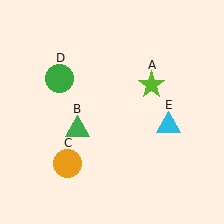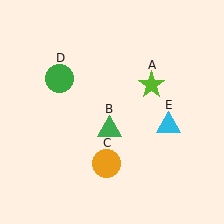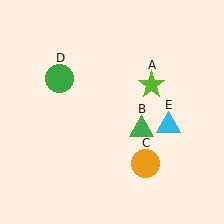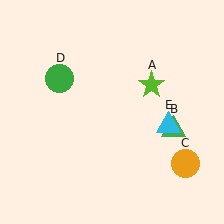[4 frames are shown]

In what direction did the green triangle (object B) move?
The green triangle (object B) moved right.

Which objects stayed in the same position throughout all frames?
Lime star (object A) and green circle (object D) and cyan triangle (object E) remained stationary.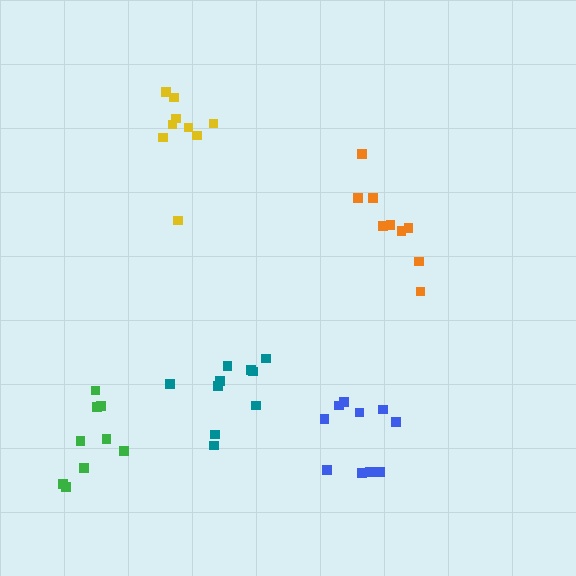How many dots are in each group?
Group 1: 9 dots, Group 2: 9 dots, Group 3: 10 dots, Group 4: 10 dots, Group 5: 9 dots (47 total).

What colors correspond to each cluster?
The clusters are colored: yellow, orange, teal, blue, green.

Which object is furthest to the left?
The green cluster is leftmost.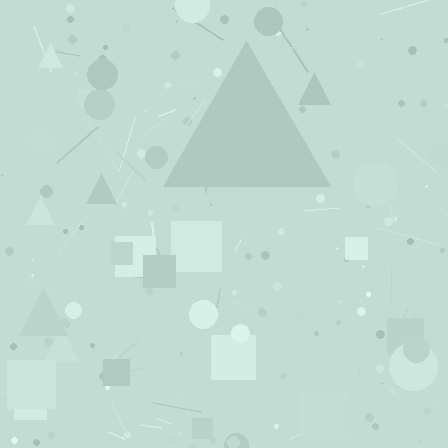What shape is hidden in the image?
A triangle is hidden in the image.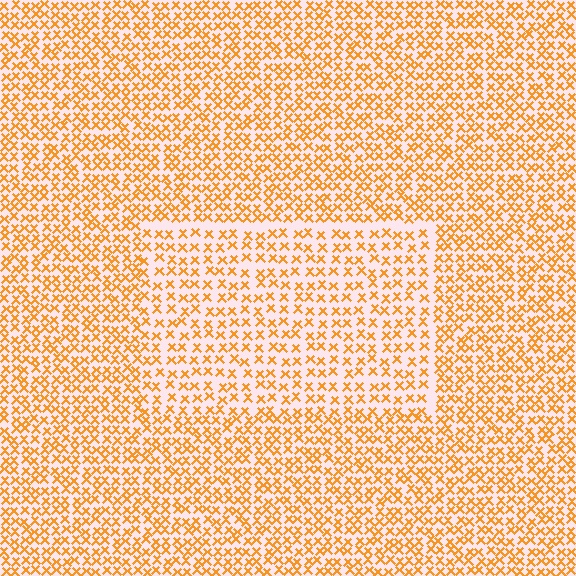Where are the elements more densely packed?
The elements are more densely packed outside the rectangle boundary.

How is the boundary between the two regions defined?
The boundary is defined by a change in element density (approximately 1.6x ratio). All elements are the same color, size, and shape.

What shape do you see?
I see a rectangle.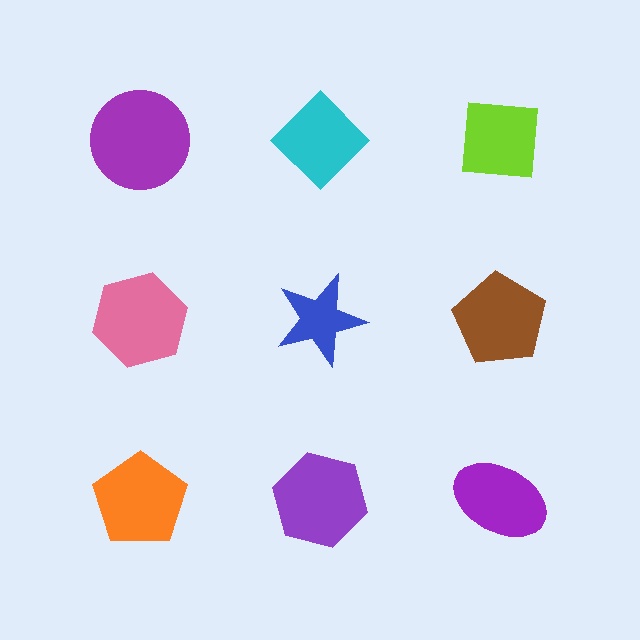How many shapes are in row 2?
3 shapes.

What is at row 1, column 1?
A purple circle.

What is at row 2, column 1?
A pink hexagon.